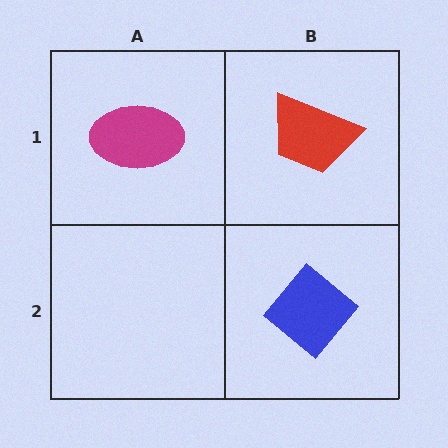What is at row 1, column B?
A red trapezoid.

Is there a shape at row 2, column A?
No, that cell is empty.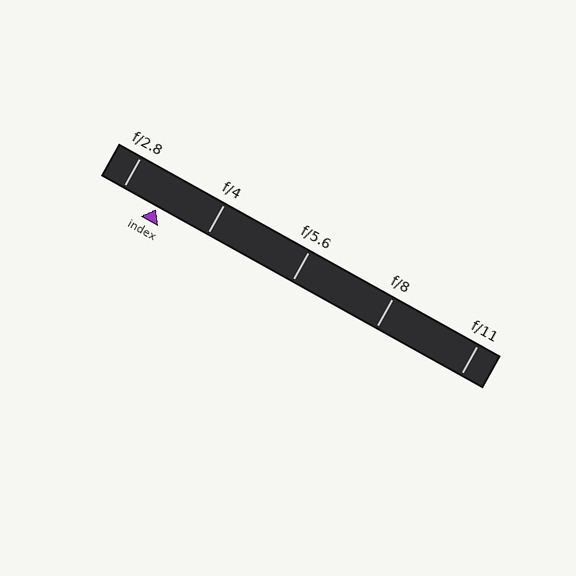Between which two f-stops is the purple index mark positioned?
The index mark is between f/2.8 and f/4.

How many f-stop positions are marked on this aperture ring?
There are 5 f-stop positions marked.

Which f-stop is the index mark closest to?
The index mark is closest to f/2.8.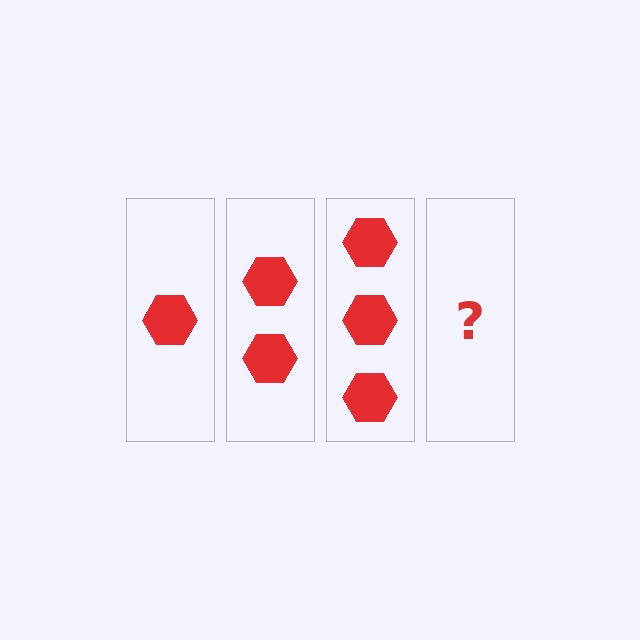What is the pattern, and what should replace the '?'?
The pattern is that each step adds one more hexagon. The '?' should be 4 hexagons.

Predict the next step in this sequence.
The next step is 4 hexagons.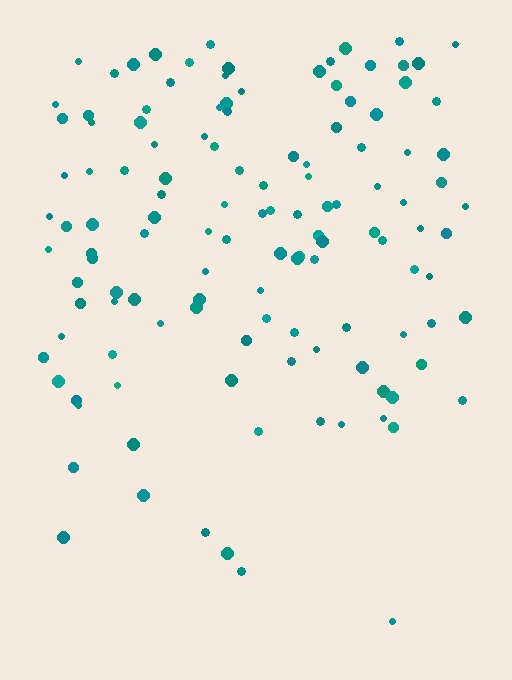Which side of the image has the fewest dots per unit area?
The bottom.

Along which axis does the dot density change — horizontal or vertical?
Vertical.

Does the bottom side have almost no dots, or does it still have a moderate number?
Still a moderate number, just noticeably fewer than the top.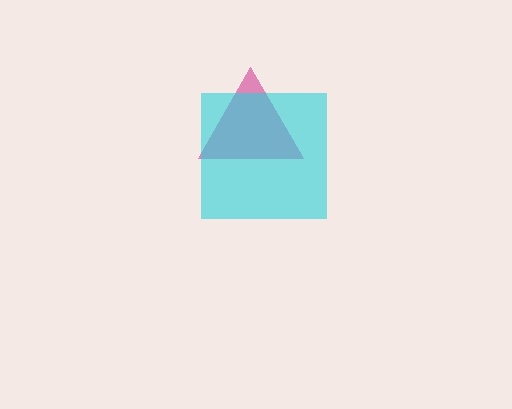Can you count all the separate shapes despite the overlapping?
Yes, there are 2 separate shapes.